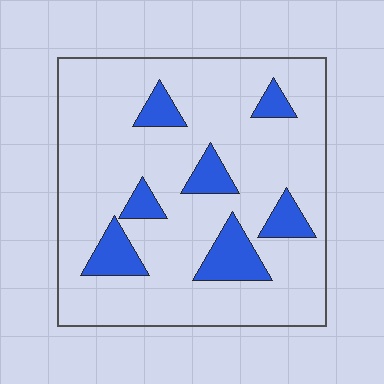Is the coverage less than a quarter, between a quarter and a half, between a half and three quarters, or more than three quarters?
Less than a quarter.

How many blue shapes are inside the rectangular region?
7.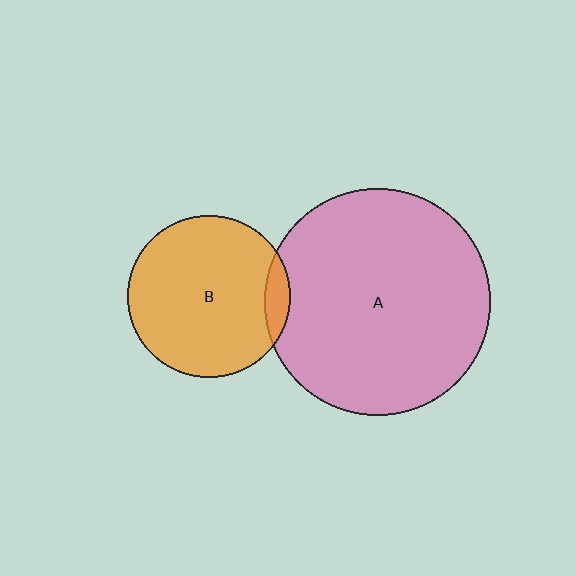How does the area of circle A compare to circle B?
Approximately 1.9 times.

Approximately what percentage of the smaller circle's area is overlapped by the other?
Approximately 10%.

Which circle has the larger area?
Circle A (pink).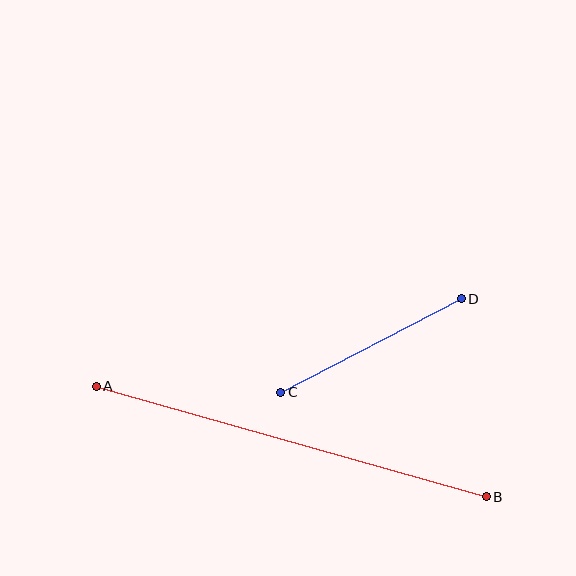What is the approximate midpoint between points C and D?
The midpoint is at approximately (371, 345) pixels.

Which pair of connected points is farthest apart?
Points A and B are farthest apart.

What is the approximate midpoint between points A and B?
The midpoint is at approximately (291, 441) pixels.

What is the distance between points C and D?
The distance is approximately 204 pixels.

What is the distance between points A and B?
The distance is approximately 405 pixels.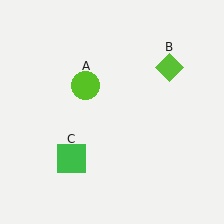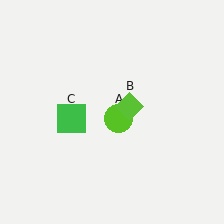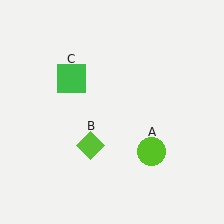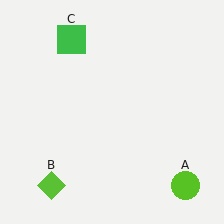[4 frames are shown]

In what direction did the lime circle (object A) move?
The lime circle (object A) moved down and to the right.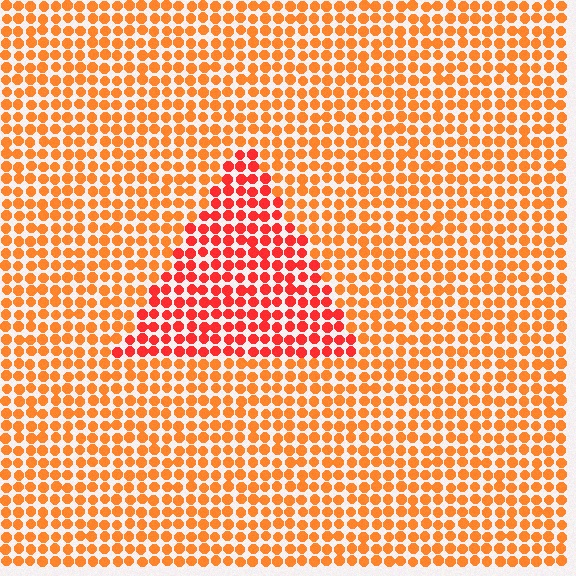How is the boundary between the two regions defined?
The boundary is defined purely by a slight shift in hue (about 27 degrees). Spacing, size, and orientation are identical on both sides.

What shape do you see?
I see a triangle.